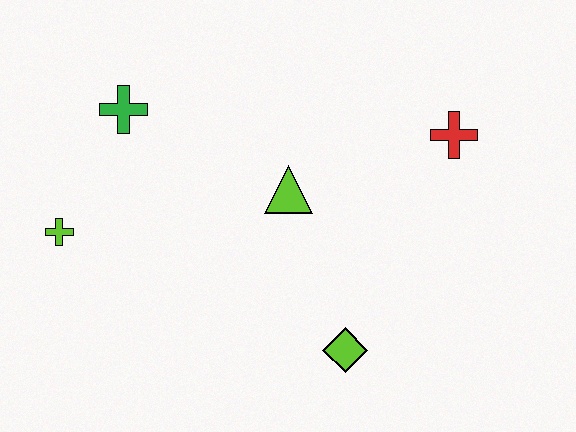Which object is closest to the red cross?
The lime triangle is closest to the red cross.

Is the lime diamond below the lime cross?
Yes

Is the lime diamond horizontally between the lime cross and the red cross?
Yes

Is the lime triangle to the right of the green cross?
Yes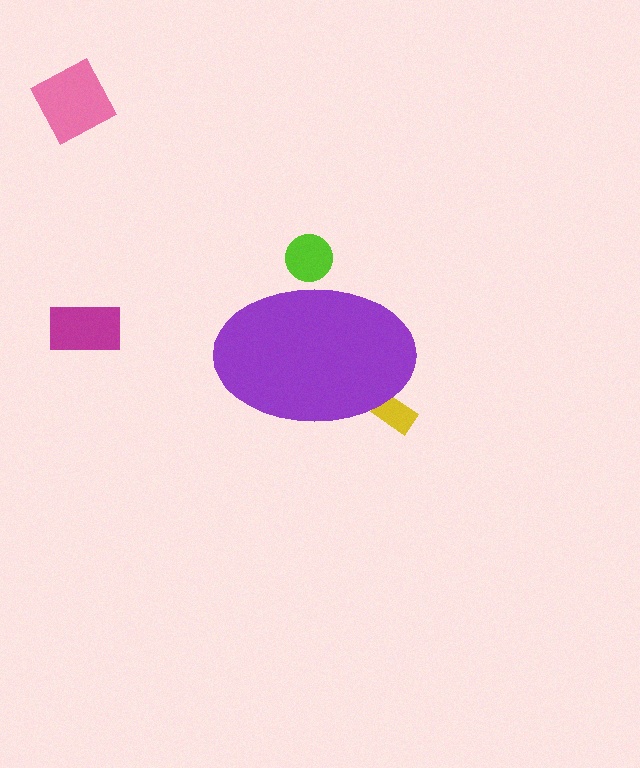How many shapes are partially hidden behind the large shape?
2 shapes are partially hidden.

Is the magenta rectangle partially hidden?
No, the magenta rectangle is fully visible.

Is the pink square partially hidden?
No, the pink square is fully visible.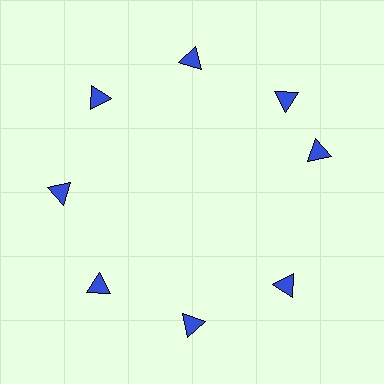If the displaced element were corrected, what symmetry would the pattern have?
It would have 8-fold rotational symmetry — the pattern would map onto itself every 45 degrees.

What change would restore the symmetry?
The symmetry would be restored by rotating it back into even spacing with its neighbors so that all 8 triangles sit at equal angles and equal distance from the center.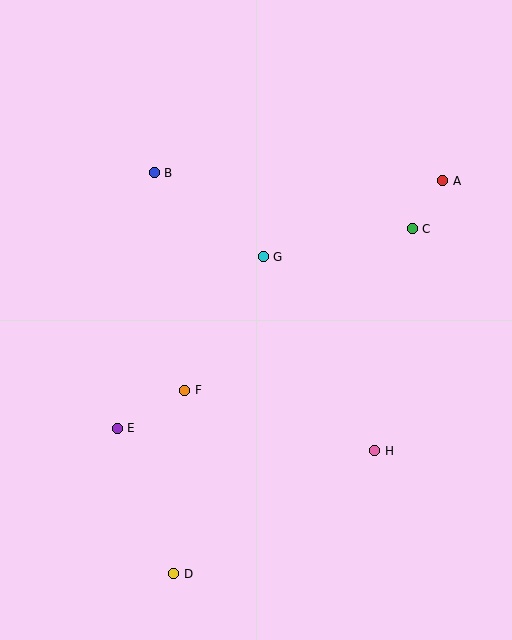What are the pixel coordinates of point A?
Point A is at (443, 181).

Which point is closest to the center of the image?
Point G at (263, 257) is closest to the center.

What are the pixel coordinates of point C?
Point C is at (412, 229).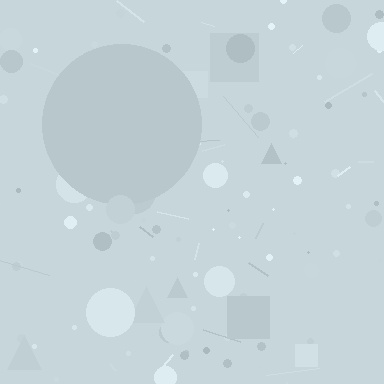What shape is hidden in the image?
A circle is hidden in the image.